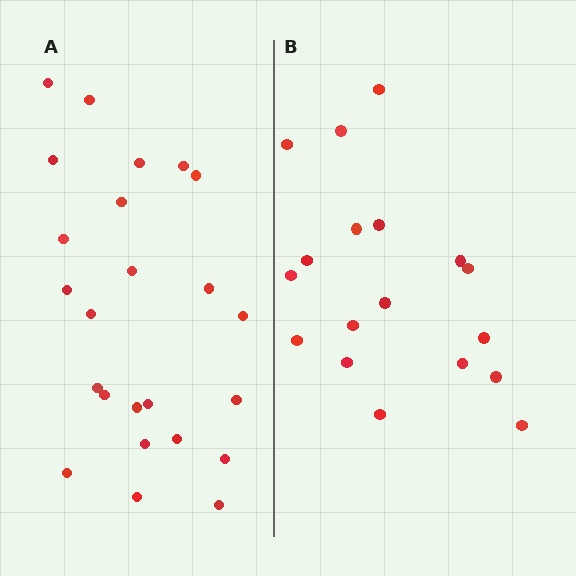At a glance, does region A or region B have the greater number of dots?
Region A (the left region) has more dots.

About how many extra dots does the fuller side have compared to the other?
Region A has about 6 more dots than region B.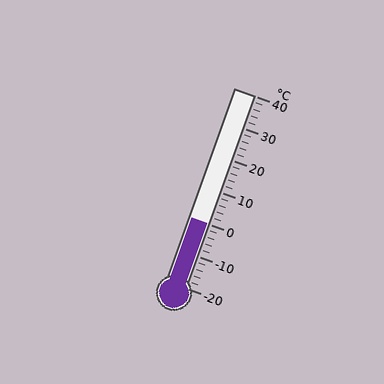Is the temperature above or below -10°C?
The temperature is above -10°C.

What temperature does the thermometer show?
The thermometer shows approximately 0°C.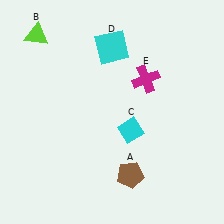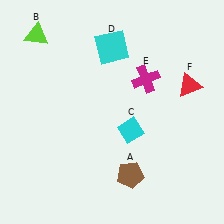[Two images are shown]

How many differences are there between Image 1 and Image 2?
There is 1 difference between the two images.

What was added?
A red triangle (F) was added in Image 2.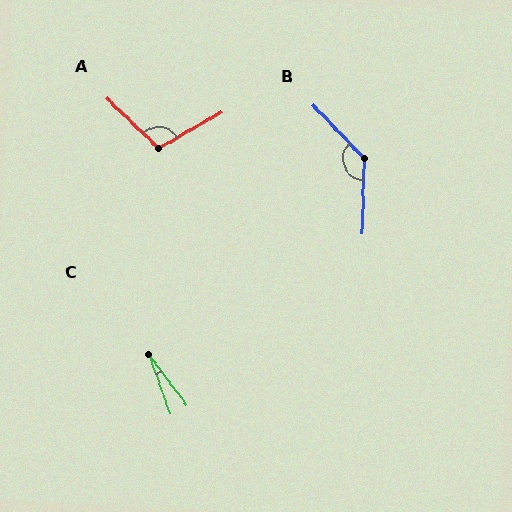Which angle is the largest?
B, at approximately 135 degrees.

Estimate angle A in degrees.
Approximately 106 degrees.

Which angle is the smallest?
C, at approximately 18 degrees.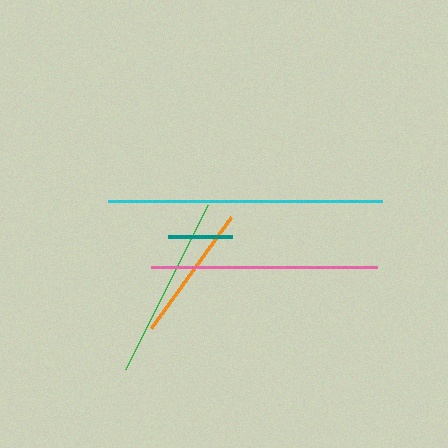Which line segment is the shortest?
The teal line is the shortest at approximately 64 pixels.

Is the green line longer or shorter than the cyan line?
The cyan line is longer than the green line.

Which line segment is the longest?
The cyan line is the longest at approximately 274 pixels.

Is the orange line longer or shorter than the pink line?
The pink line is longer than the orange line.